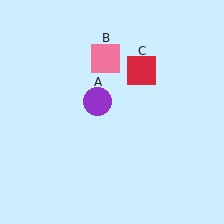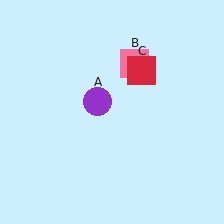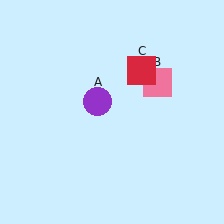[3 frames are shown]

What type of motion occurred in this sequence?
The pink square (object B) rotated clockwise around the center of the scene.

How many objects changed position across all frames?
1 object changed position: pink square (object B).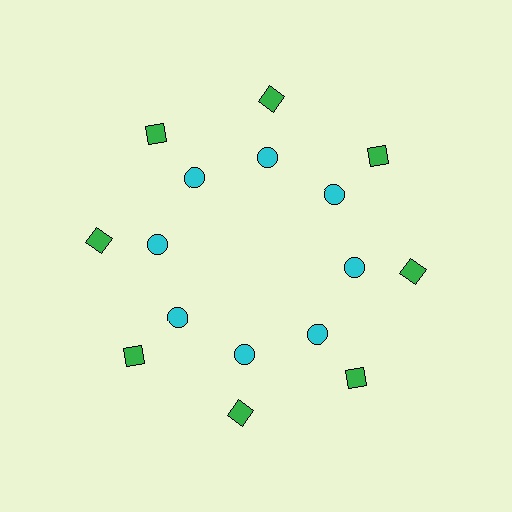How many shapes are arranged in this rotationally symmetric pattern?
There are 16 shapes, arranged in 8 groups of 2.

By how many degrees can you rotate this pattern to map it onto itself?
The pattern maps onto itself every 45 degrees of rotation.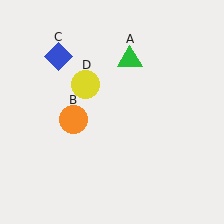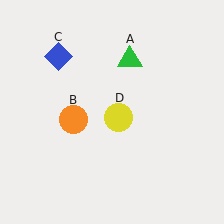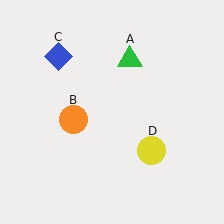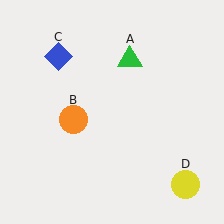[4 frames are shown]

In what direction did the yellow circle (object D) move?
The yellow circle (object D) moved down and to the right.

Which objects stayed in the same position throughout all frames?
Green triangle (object A) and orange circle (object B) and blue diamond (object C) remained stationary.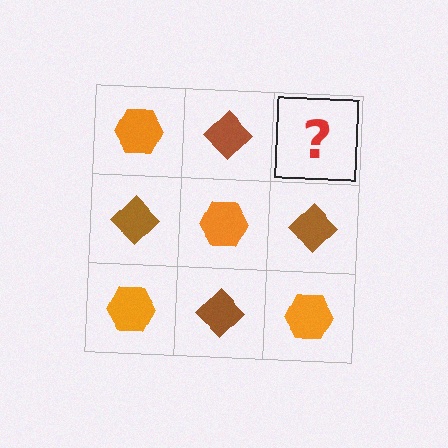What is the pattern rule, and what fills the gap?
The rule is that it alternates orange hexagon and brown diamond in a checkerboard pattern. The gap should be filled with an orange hexagon.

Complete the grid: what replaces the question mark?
The question mark should be replaced with an orange hexagon.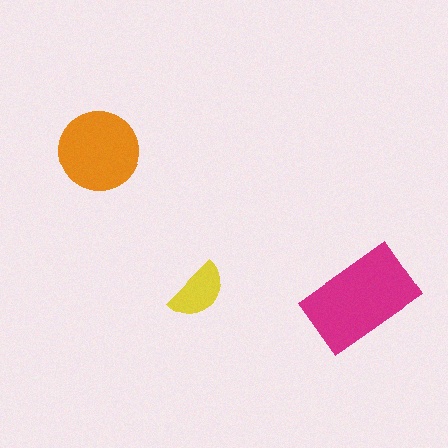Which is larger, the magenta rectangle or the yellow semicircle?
The magenta rectangle.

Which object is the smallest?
The yellow semicircle.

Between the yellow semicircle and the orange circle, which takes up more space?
The orange circle.